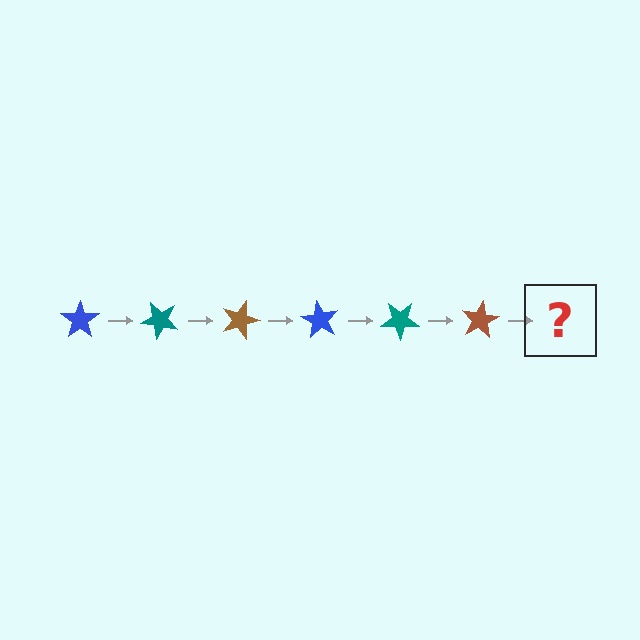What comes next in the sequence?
The next element should be a blue star, rotated 270 degrees from the start.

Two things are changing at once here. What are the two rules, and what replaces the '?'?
The two rules are that it rotates 45 degrees each step and the color cycles through blue, teal, and brown. The '?' should be a blue star, rotated 270 degrees from the start.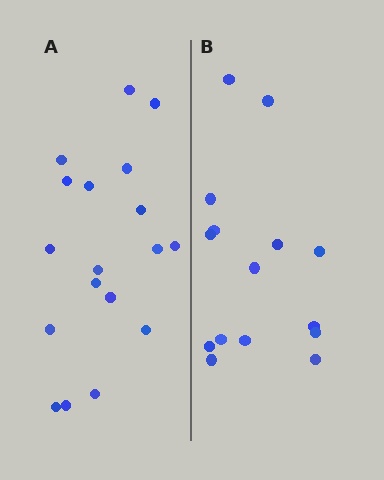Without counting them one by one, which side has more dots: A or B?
Region A (the left region) has more dots.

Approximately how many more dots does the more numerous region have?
Region A has just a few more — roughly 2 or 3 more dots than region B.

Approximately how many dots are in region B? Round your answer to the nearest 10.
About 20 dots. (The exact count is 15, which rounds to 20.)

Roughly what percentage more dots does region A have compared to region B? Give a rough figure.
About 20% more.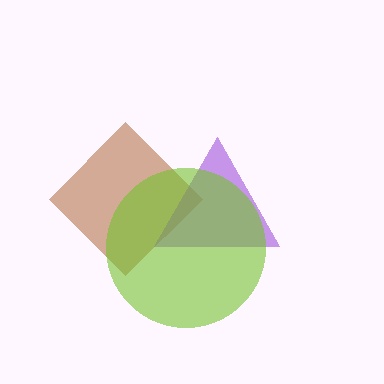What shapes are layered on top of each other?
The layered shapes are: a brown diamond, a purple triangle, a lime circle.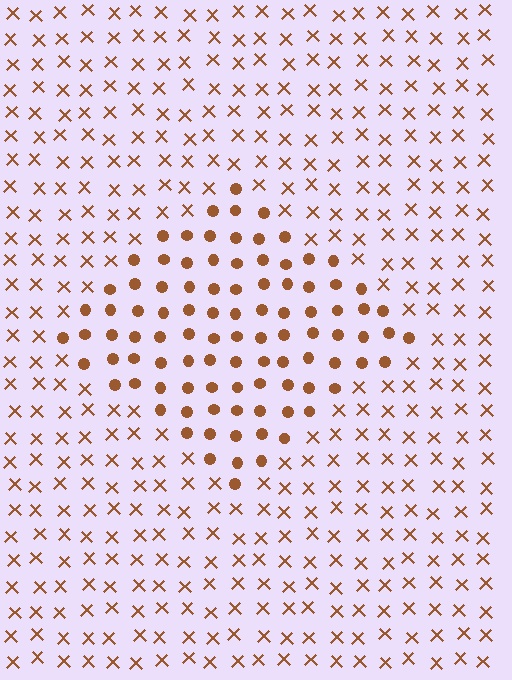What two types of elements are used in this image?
The image uses circles inside the diamond region and X marks outside it.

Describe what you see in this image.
The image is filled with small brown elements arranged in a uniform grid. A diamond-shaped region contains circles, while the surrounding area contains X marks. The boundary is defined purely by the change in element shape.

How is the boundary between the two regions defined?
The boundary is defined by a change in element shape: circles inside vs. X marks outside. All elements share the same color and spacing.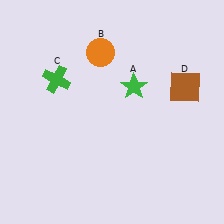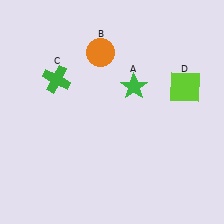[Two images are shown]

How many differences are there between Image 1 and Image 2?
There is 1 difference between the two images.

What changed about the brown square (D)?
In Image 1, D is brown. In Image 2, it changed to lime.